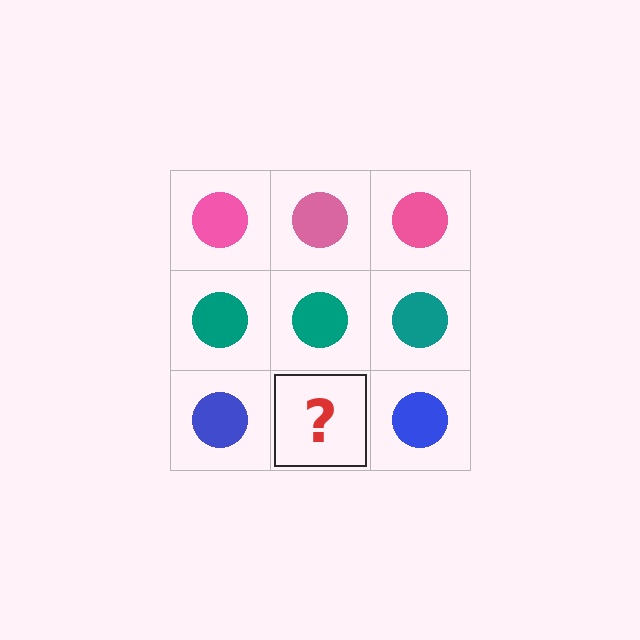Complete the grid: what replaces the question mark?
The question mark should be replaced with a blue circle.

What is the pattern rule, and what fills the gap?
The rule is that each row has a consistent color. The gap should be filled with a blue circle.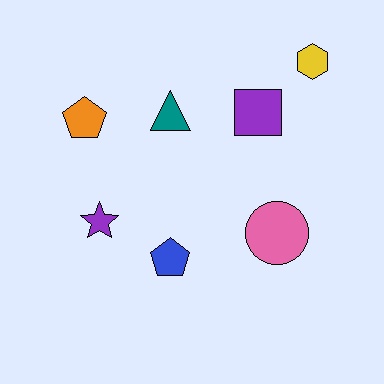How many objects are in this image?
There are 7 objects.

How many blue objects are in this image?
There is 1 blue object.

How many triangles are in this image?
There is 1 triangle.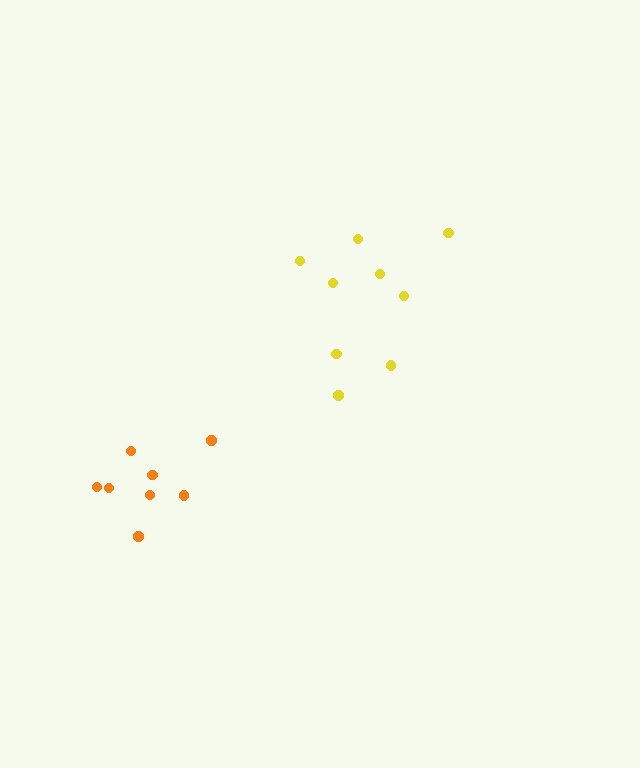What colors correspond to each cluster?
The clusters are colored: orange, yellow.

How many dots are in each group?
Group 1: 8 dots, Group 2: 9 dots (17 total).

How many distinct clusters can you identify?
There are 2 distinct clusters.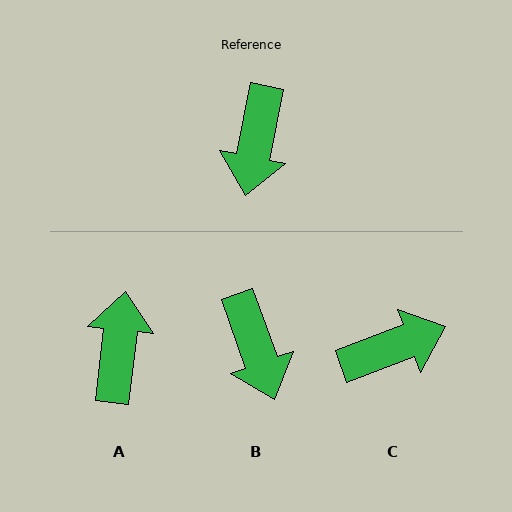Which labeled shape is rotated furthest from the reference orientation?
A, about 175 degrees away.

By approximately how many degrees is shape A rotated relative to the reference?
Approximately 175 degrees clockwise.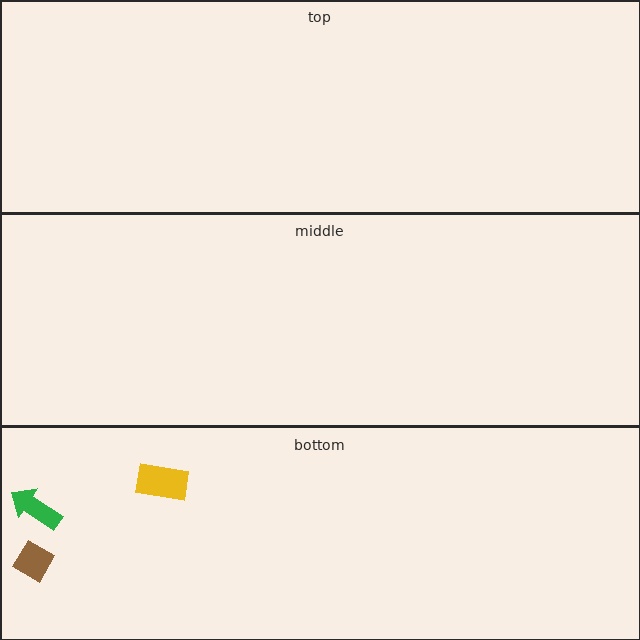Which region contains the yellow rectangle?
The bottom region.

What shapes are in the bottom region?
The green arrow, the yellow rectangle, the brown diamond.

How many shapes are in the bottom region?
3.